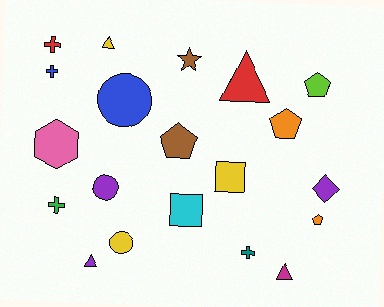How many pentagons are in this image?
There are 4 pentagons.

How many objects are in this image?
There are 20 objects.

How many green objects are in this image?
There is 1 green object.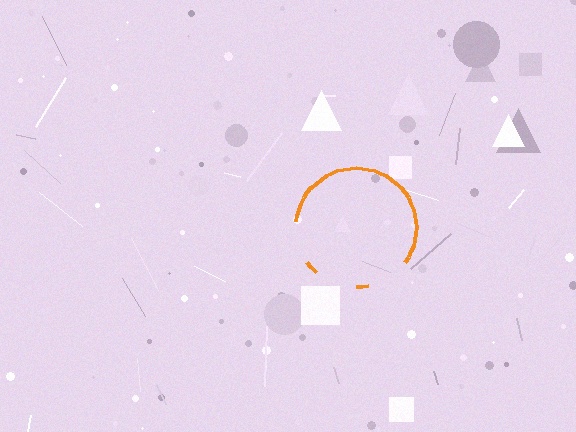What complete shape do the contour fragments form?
The contour fragments form a circle.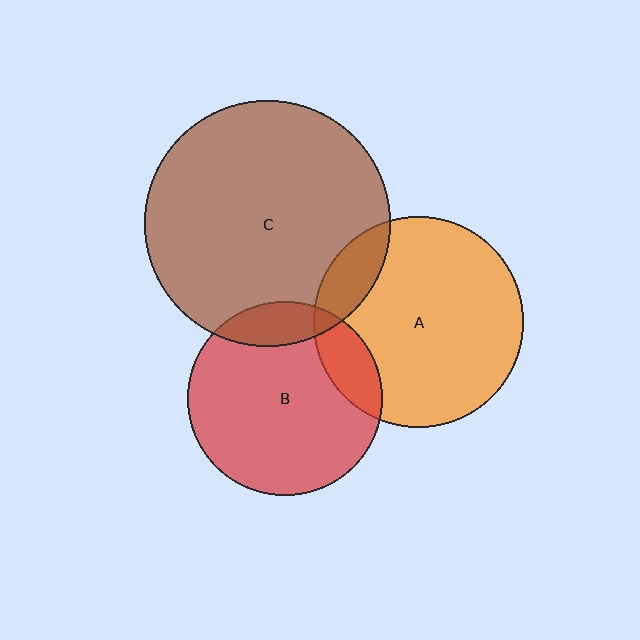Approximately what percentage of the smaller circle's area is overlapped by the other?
Approximately 15%.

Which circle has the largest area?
Circle C (brown).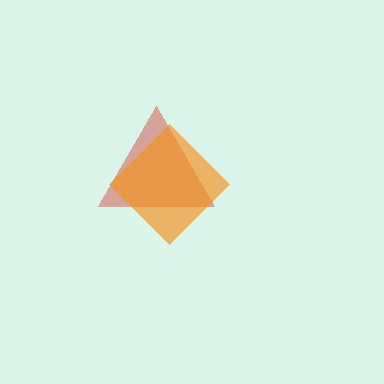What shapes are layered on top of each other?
The layered shapes are: a red triangle, an orange diamond.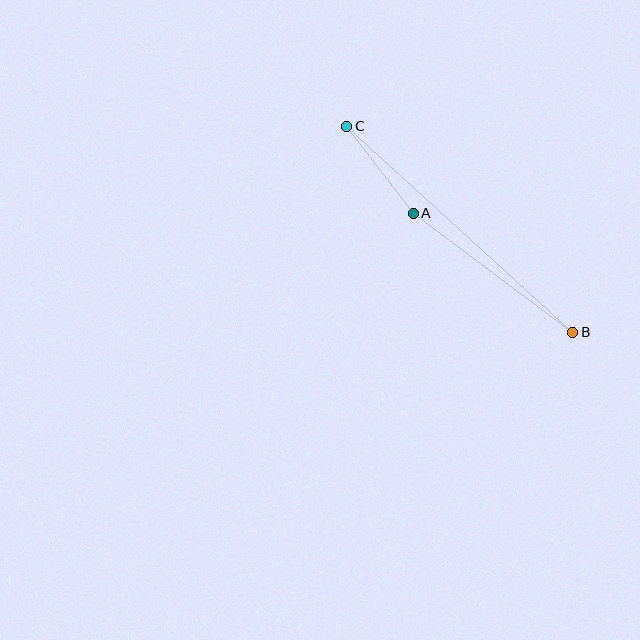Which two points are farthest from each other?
Points B and C are farthest from each other.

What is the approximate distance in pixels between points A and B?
The distance between A and B is approximately 199 pixels.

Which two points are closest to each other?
Points A and C are closest to each other.